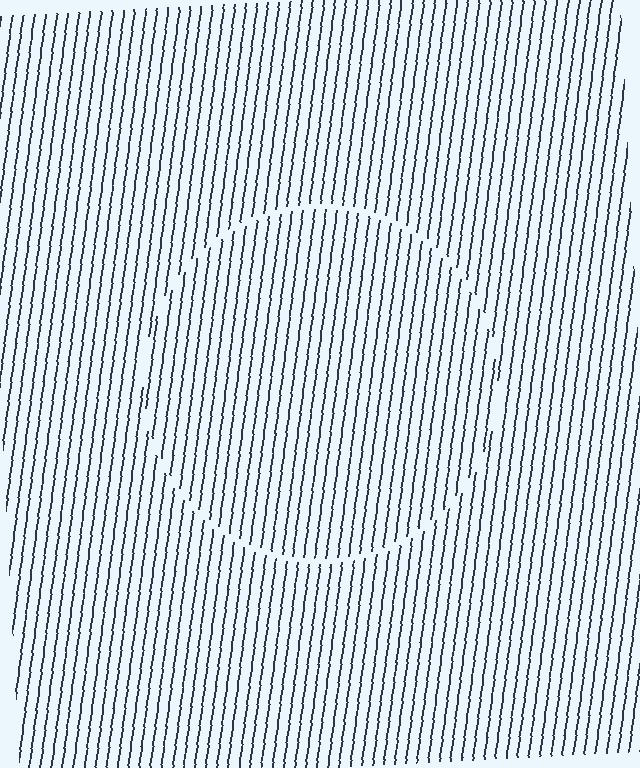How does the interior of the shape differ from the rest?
The interior of the shape contains the same grating, shifted by half a period — the contour is defined by the phase discontinuity where line-ends from the inner and outer gratings abut.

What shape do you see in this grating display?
An illusory circle. The interior of the shape contains the same grating, shifted by half a period — the contour is defined by the phase discontinuity where line-ends from the inner and outer gratings abut.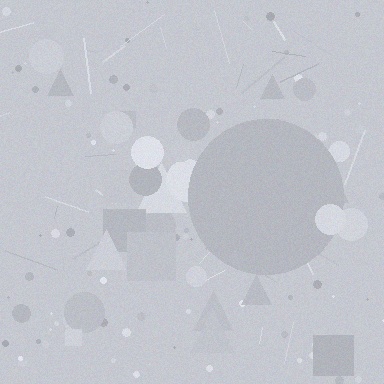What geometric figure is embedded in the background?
A circle is embedded in the background.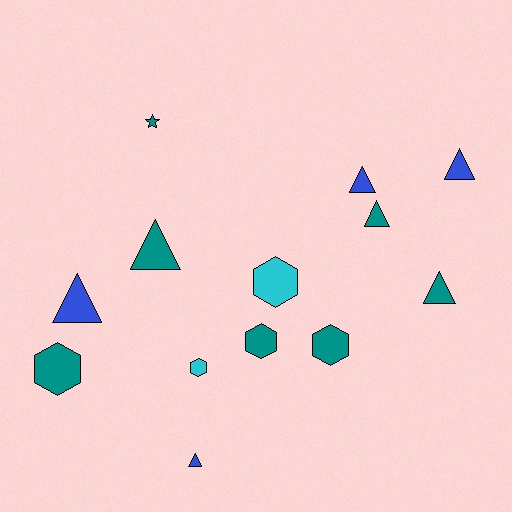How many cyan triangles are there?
There are no cyan triangles.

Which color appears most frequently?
Teal, with 7 objects.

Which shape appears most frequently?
Triangle, with 7 objects.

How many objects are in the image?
There are 13 objects.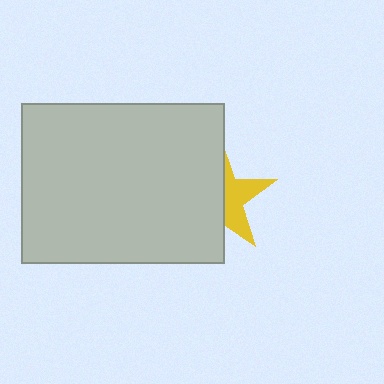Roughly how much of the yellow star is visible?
A small part of it is visible (roughly 40%).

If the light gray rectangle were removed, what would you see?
You would see the complete yellow star.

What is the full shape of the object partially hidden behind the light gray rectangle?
The partially hidden object is a yellow star.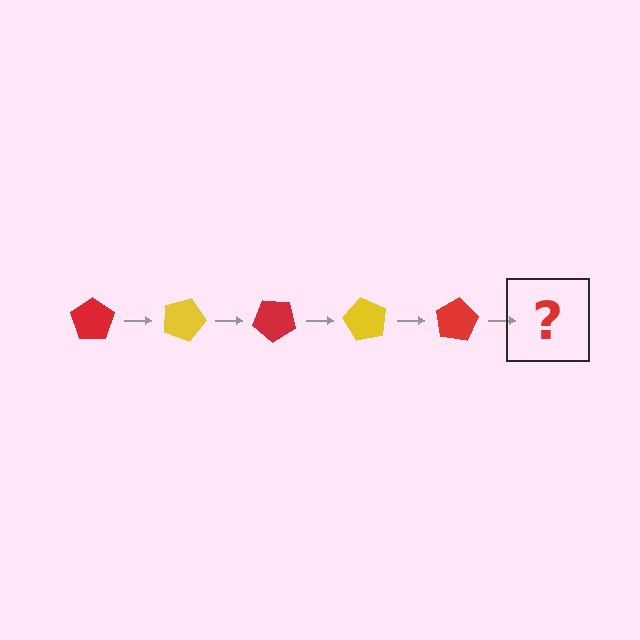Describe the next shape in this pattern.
It should be a yellow pentagon, rotated 100 degrees from the start.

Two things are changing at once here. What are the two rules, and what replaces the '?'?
The two rules are that it rotates 20 degrees each step and the color cycles through red and yellow. The '?' should be a yellow pentagon, rotated 100 degrees from the start.